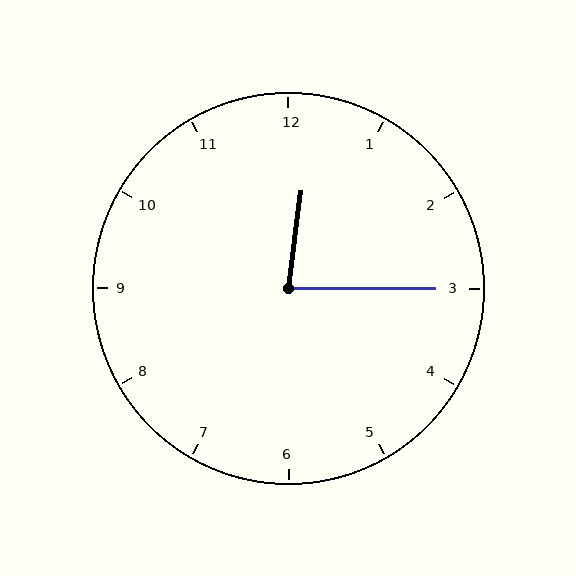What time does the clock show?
12:15.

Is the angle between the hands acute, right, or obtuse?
It is acute.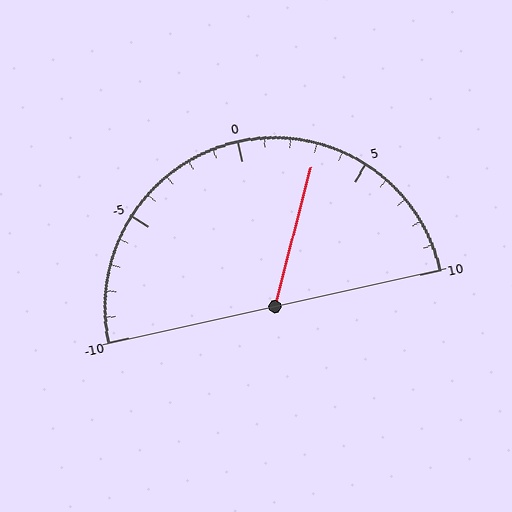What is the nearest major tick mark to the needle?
The nearest major tick mark is 5.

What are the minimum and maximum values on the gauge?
The gauge ranges from -10 to 10.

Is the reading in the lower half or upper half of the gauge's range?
The reading is in the upper half of the range (-10 to 10).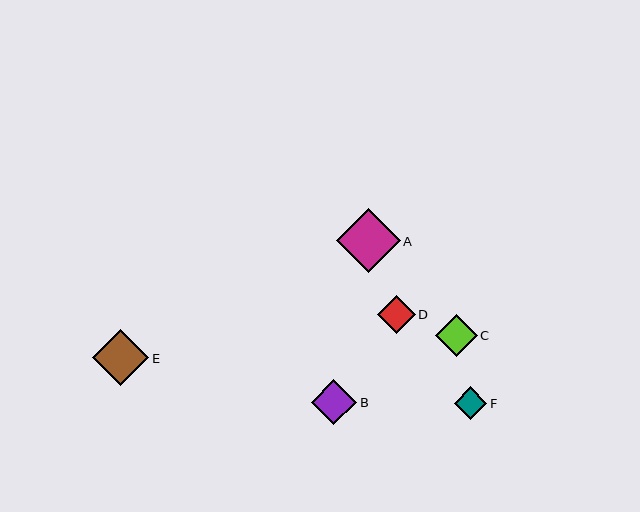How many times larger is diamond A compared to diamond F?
Diamond A is approximately 2.0 times the size of diamond F.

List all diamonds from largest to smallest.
From largest to smallest: A, E, B, C, D, F.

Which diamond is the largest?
Diamond A is the largest with a size of approximately 64 pixels.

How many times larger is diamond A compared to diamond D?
Diamond A is approximately 1.7 times the size of diamond D.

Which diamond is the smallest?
Diamond F is the smallest with a size of approximately 32 pixels.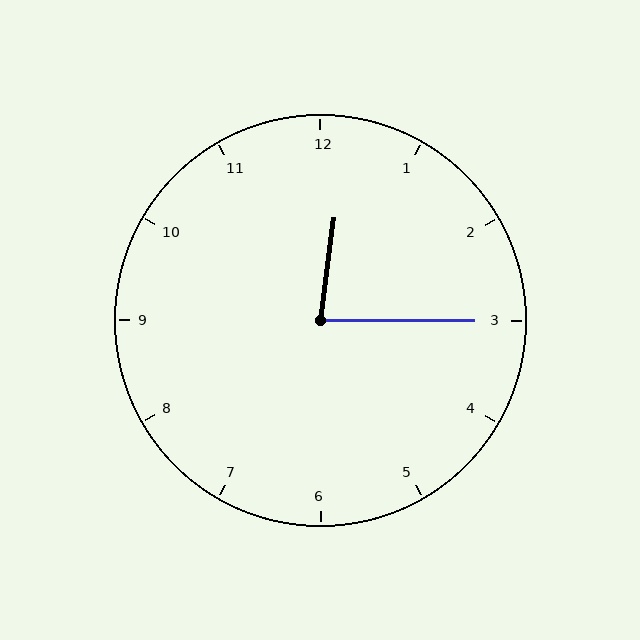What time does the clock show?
12:15.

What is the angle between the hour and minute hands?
Approximately 82 degrees.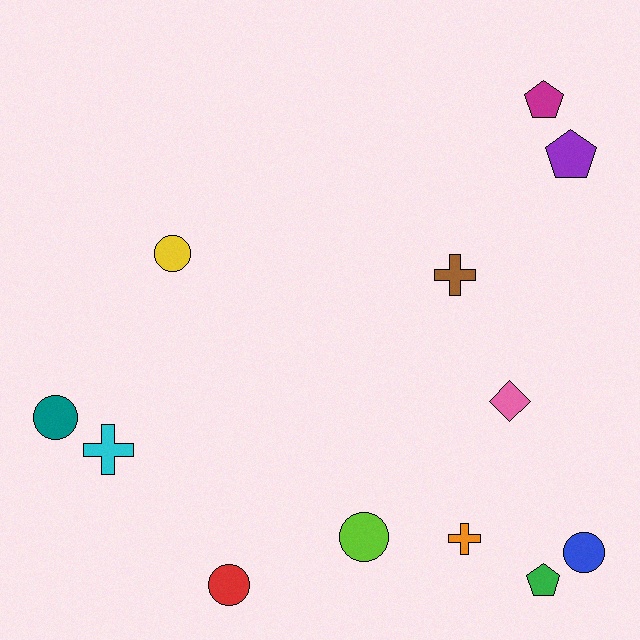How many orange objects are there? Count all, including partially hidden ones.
There is 1 orange object.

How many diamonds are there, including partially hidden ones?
There is 1 diamond.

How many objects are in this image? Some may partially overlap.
There are 12 objects.